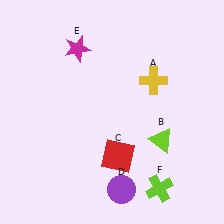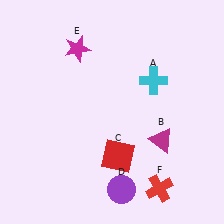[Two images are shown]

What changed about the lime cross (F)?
In Image 1, F is lime. In Image 2, it changed to red.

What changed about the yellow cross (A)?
In Image 1, A is yellow. In Image 2, it changed to cyan.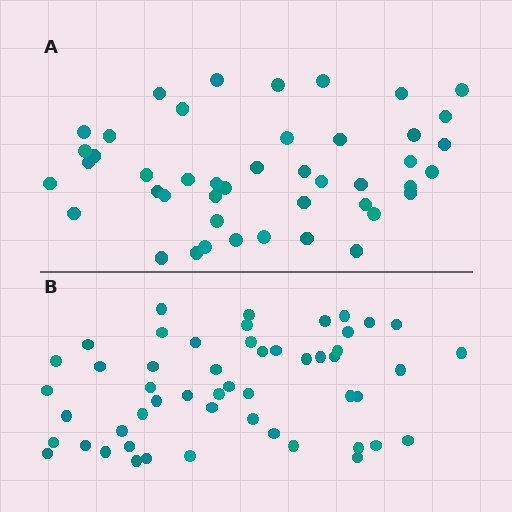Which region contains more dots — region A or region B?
Region B (the bottom region) has more dots.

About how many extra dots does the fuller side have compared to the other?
Region B has roughly 8 or so more dots than region A.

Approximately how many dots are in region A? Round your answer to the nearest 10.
About 40 dots. (The exact count is 45, which rounds to 40.)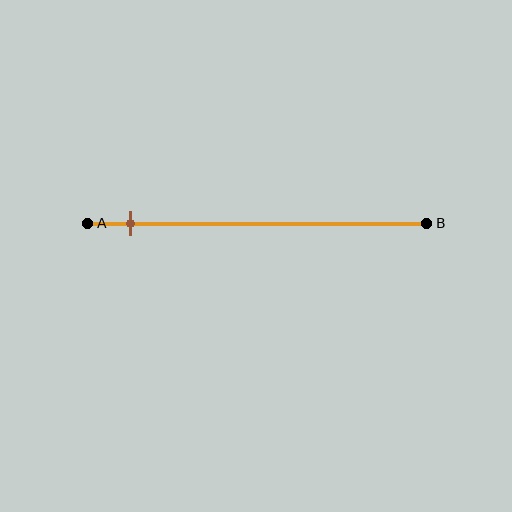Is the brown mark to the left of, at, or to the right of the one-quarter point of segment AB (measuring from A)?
The brown mark is to the left of the one-quarter point of segment AB.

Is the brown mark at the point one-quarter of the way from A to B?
No, the mark is at about 15% from A, not at the 25% one-quarter point.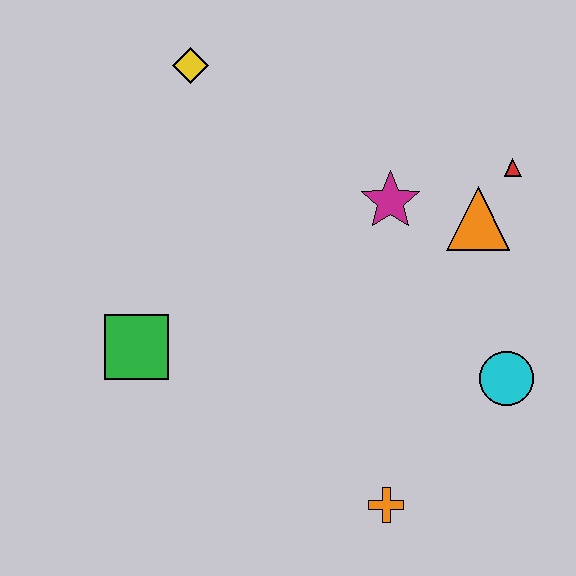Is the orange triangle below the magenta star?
Yes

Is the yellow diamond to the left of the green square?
No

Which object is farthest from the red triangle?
The green square is farthest from the red triangle.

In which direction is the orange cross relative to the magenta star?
The orange cross is below the magenta star.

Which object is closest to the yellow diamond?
The magenta star is closest to the yellow diamond.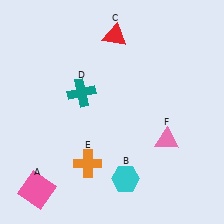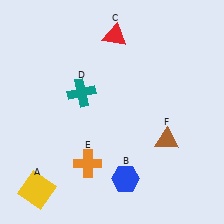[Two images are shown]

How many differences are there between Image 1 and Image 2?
There are 3 differences between the two images.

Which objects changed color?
A changed from pink to yellow. B changed from cyan to blue. F changed from pink to brown.